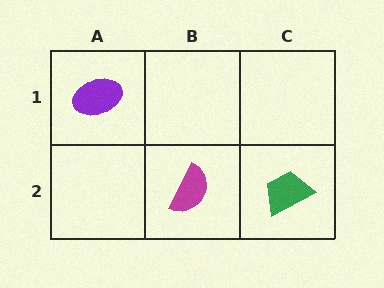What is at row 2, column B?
A magenta semicircle.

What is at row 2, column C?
A green trapezoid.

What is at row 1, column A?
A purple ellipse.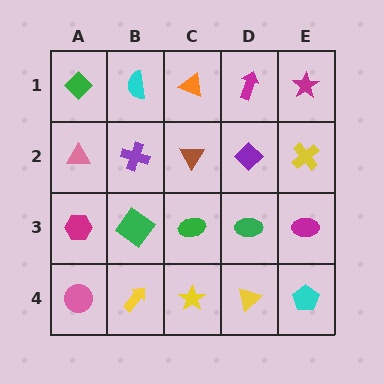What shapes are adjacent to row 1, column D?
A purple diamond (row 2, column D), an orange triangle (row 1, column C), a magenta star (row 1, column E).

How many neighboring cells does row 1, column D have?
3.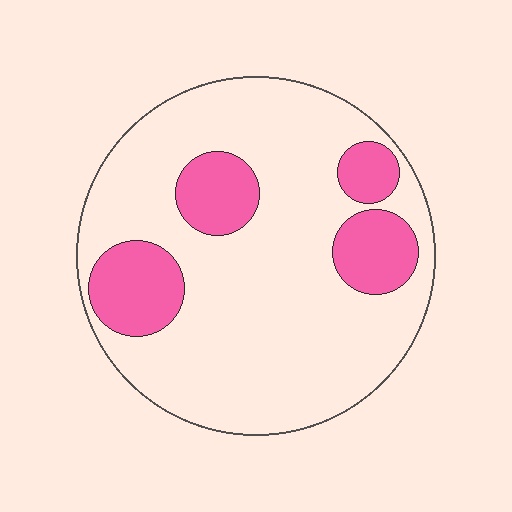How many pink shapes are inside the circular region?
4.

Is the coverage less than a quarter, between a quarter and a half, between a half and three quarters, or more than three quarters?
Less than a quarter.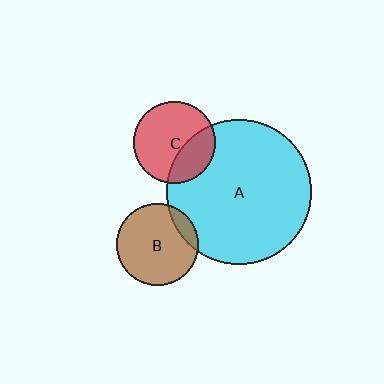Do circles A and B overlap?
Yes.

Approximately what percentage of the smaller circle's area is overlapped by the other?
Approximately 10%.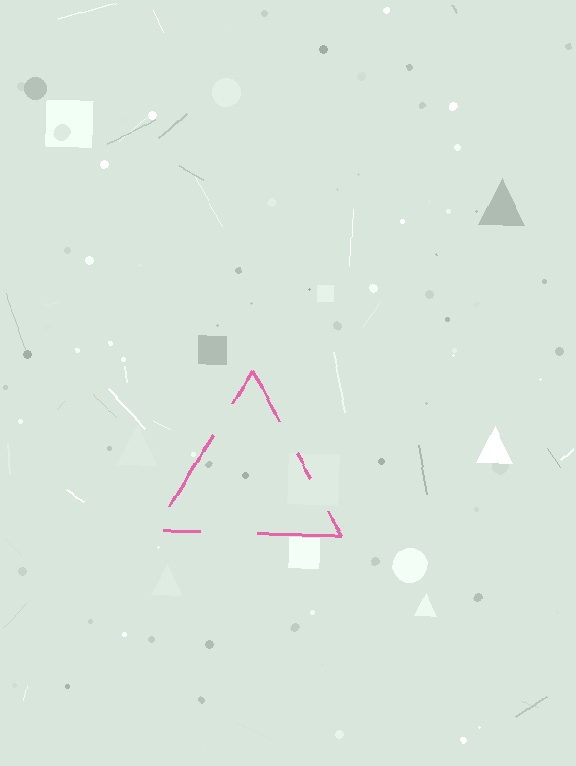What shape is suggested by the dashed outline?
The dashed outline suggests a triangle.